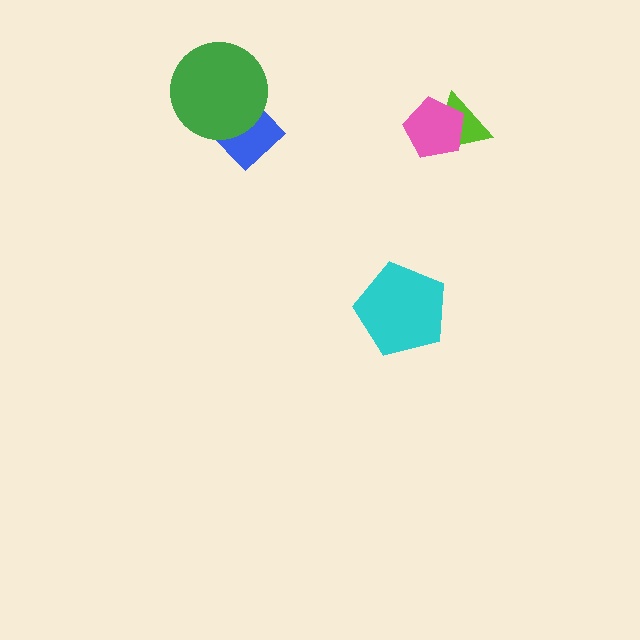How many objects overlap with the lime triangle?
1 object overlaps with the lime triangle.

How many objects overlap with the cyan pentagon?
0 objects overlap with the cyan pentagon.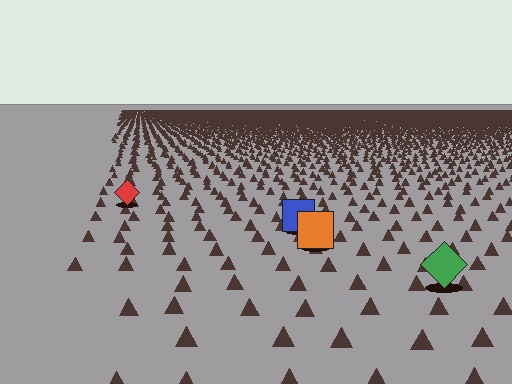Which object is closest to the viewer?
The green diamond is closest. The texture marks near it are larger and more spread out.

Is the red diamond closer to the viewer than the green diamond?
No. The green diamond is closer — you can tell from the texture gradient: the ground texture is coarser near it.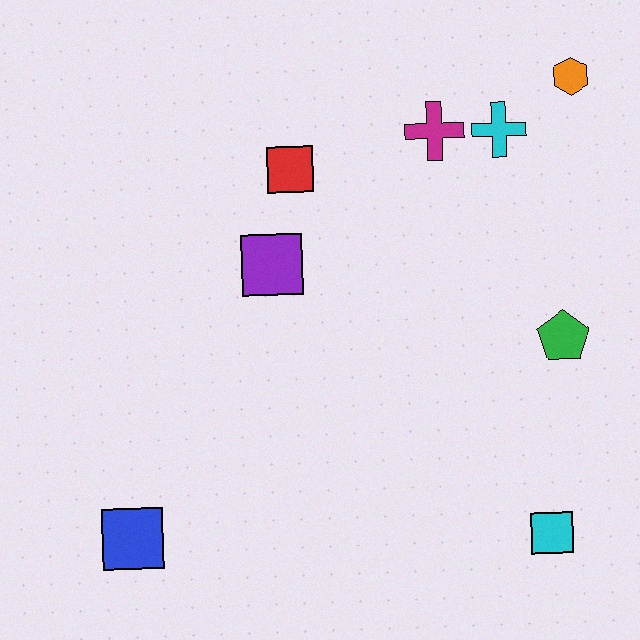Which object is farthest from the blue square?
The orange hexagon is farthest from the blue square.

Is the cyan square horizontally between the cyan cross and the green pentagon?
Yes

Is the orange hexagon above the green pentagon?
Yes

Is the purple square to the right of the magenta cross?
No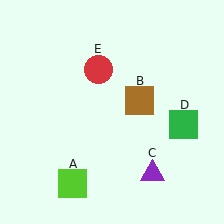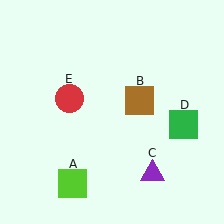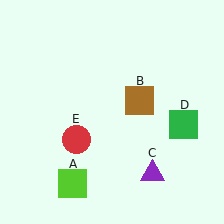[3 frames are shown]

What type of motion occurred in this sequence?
The red circle (object E) rotated counterclockwise around the center of the scene.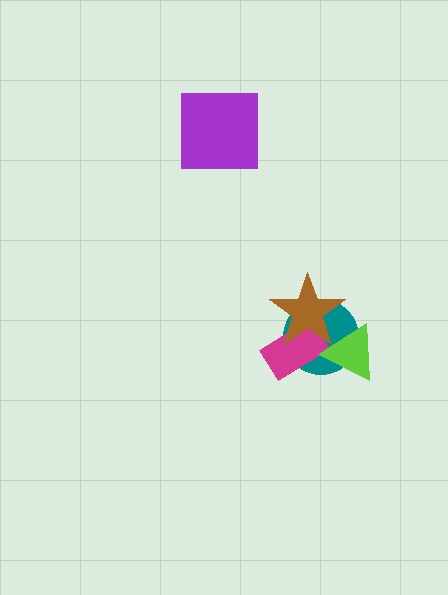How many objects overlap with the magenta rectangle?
2 objects overlap with the magenta rectangle.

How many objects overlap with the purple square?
0 objects overlap with the purple square.